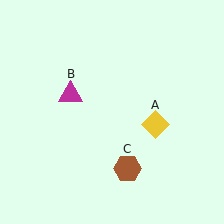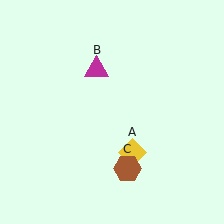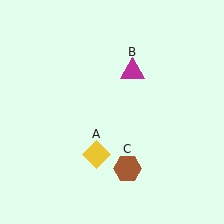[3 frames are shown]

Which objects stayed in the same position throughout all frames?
Brown hexagon (object C) remained stationary.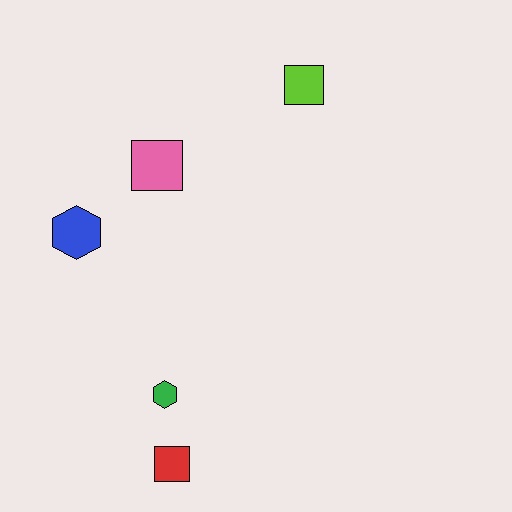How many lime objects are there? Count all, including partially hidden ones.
There is 1 lime object.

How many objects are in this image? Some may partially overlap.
There are 5 objects.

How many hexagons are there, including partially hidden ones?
There are 2 hexagons.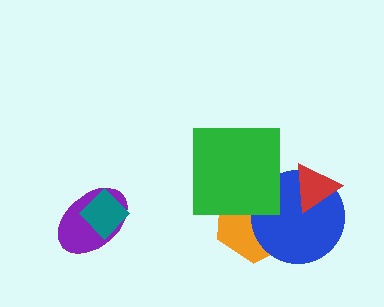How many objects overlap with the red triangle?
1 object overlaps with the red triangle.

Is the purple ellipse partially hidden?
Yes, it is partially covered by another shape.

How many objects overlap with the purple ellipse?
1 object overlaps with the purple ellipse.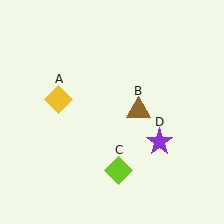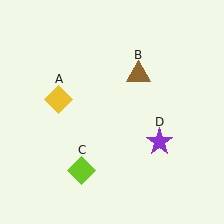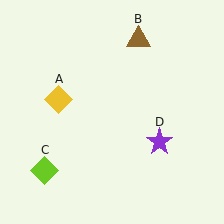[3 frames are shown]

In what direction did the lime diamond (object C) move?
The lime diamond (object C) moved left.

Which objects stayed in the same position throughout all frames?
Yellow diamond (object A) and purple star (object D) remained stationary.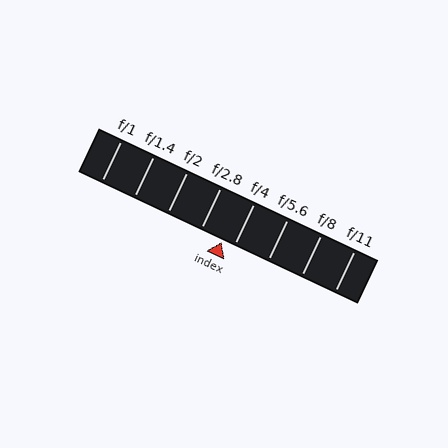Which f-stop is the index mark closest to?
The index mark is closest to f/4.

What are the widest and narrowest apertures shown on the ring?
The widest aperture shown is f/1 and the narrowest is f/11.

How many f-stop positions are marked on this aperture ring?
There are 8 f-stop positions marked.